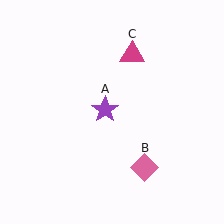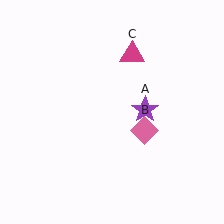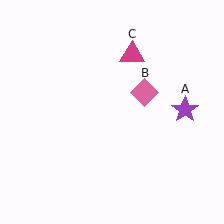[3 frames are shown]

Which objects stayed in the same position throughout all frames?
Magenta triangle (object C) remained stationary.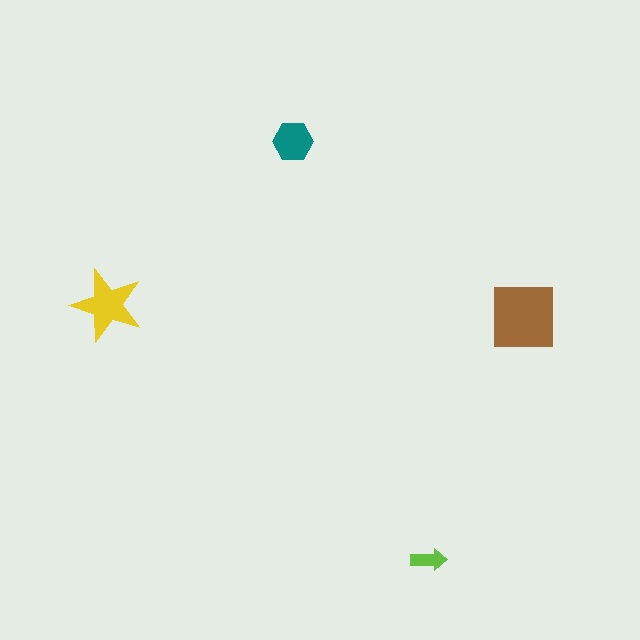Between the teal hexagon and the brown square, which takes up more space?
The brown square.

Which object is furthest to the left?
The yellow star is leftmost.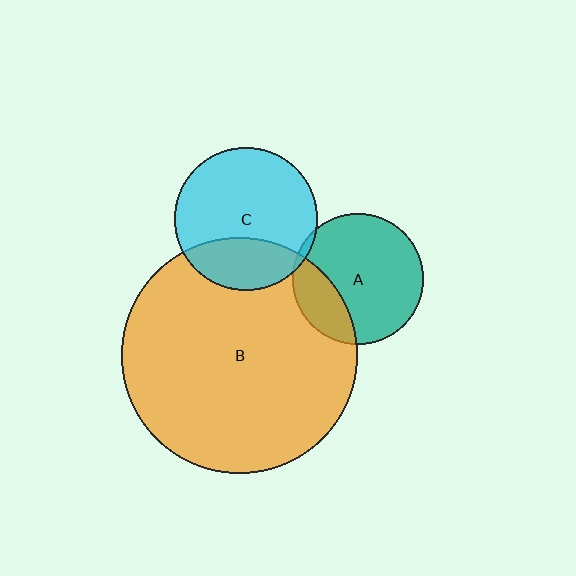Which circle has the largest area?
Circle B (orange).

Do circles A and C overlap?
Yes.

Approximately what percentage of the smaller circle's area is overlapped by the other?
Approximately 5%.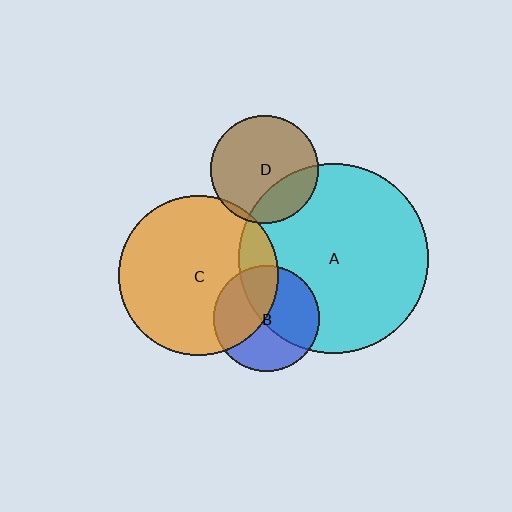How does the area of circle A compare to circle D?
Approximately 3.1 times.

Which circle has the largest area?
Circle A (cyan).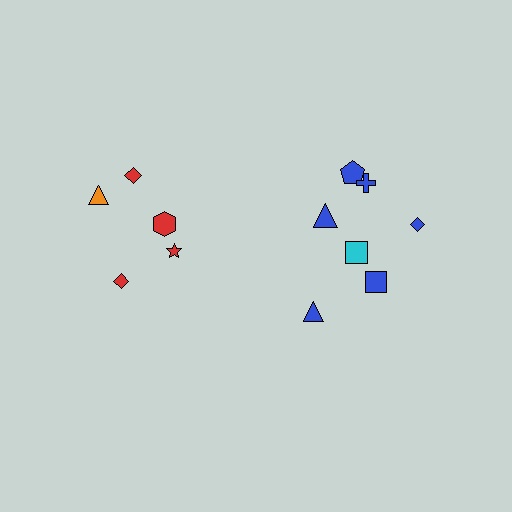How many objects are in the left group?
There are 5 objects.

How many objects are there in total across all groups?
There are 12 objects.